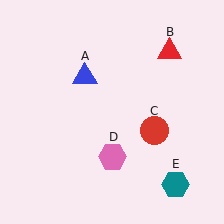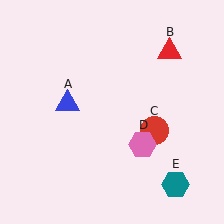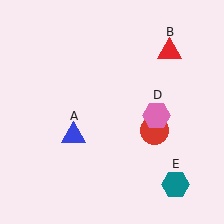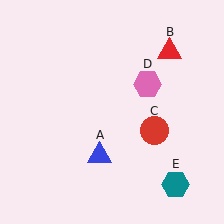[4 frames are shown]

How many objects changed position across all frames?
2 objects changed position: blue triangle (object A), pink hexagon (object D).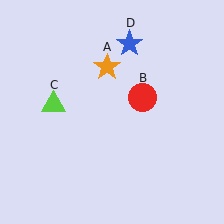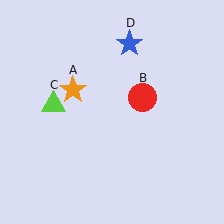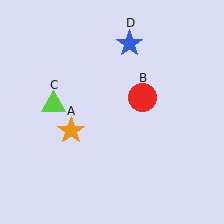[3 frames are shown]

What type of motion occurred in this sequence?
The orange star (object A) rotated counterclockwise around the center of the scene.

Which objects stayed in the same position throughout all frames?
Red circle (object B) and lime triangle (object C) and blue star (object D) remained stationary.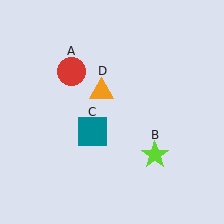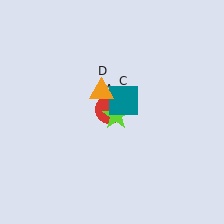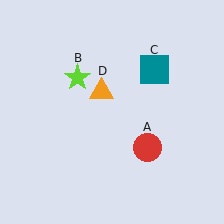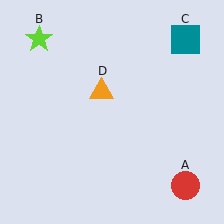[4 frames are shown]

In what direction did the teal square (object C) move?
The teal square (object C) moved up and to the right.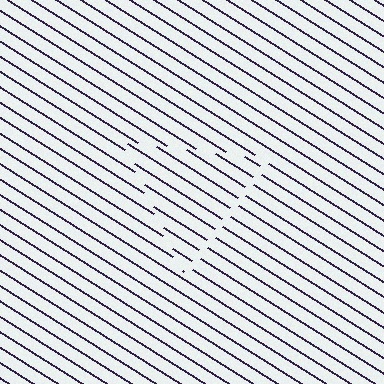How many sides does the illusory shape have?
3 sides — the line-ends trace a triangle.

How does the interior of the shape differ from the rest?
The interior of the shape contains the same grating, shifted by half a period — the contour is defined by the phase discontinuity where line-ends from the inner and outer gratings abut.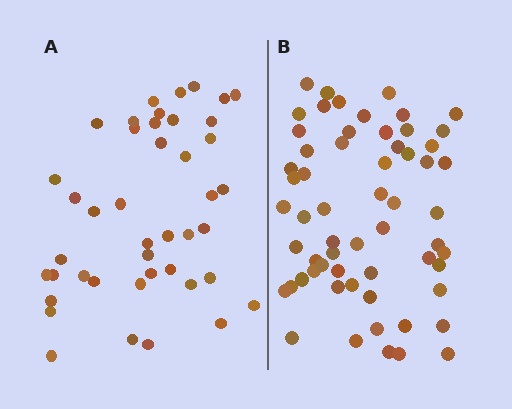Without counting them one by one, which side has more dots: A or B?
Region B (the right region) has more dots.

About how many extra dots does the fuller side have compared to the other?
Region B has approximately 15 more dots than region A.